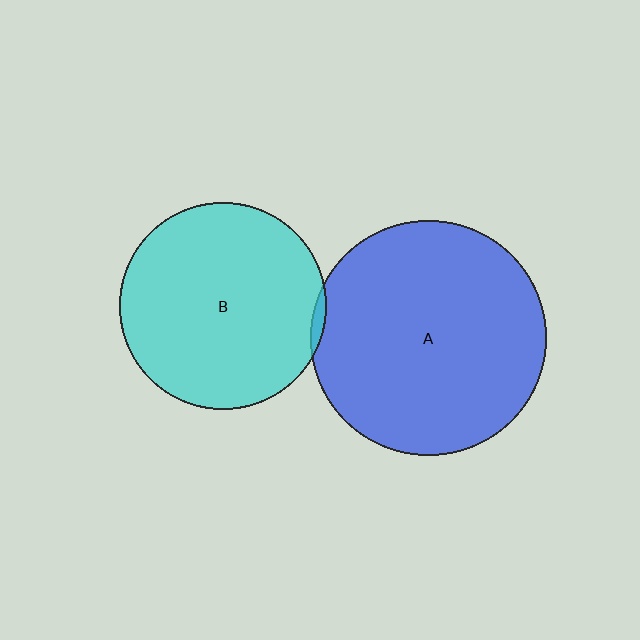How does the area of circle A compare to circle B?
Approximately 1.3 times.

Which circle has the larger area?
Circle A (blue).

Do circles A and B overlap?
Yes.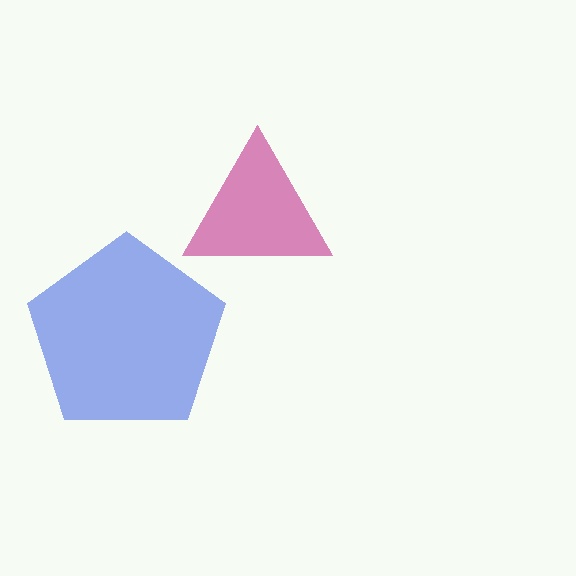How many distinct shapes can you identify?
There are 2 distinct shapes: a magenta triangle, a blue pentagon.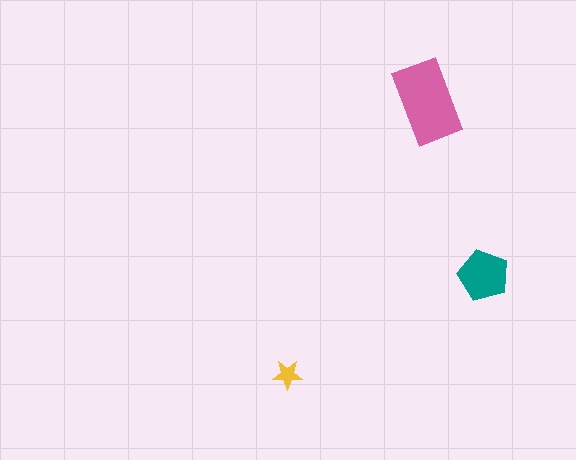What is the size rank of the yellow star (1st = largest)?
3rd.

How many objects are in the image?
There are 3 objects in the image.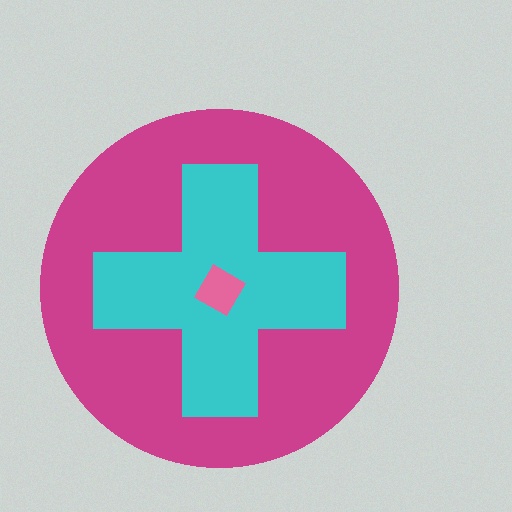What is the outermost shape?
The magenta circle.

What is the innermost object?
The pink square.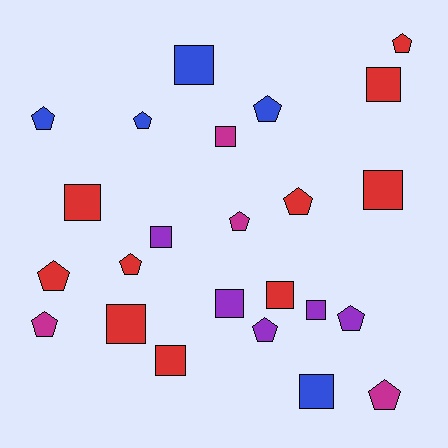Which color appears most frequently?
Red, with 10 objects.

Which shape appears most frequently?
Square, with 12 objects.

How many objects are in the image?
There are 24 objects.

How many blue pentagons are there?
There are 3 blue pentagons.